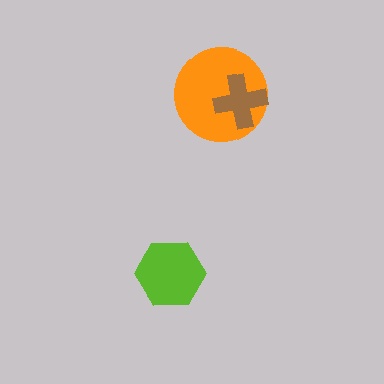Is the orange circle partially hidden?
Yes, it is partially covered by another shape.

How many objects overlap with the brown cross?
1 object overlaps with the brown cross.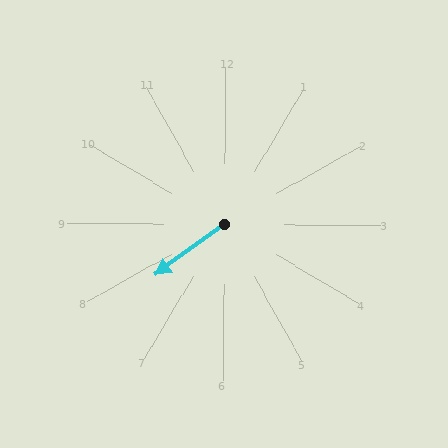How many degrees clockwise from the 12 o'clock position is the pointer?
Approximately 234 degrees.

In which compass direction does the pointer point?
Southwest.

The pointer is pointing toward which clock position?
Roughly 8 o'clock.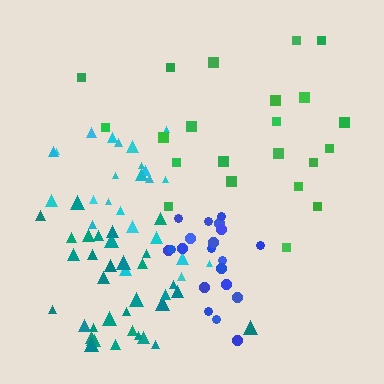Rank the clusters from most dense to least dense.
blue, teal, cyan, green.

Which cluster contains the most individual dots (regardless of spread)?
Teal (35).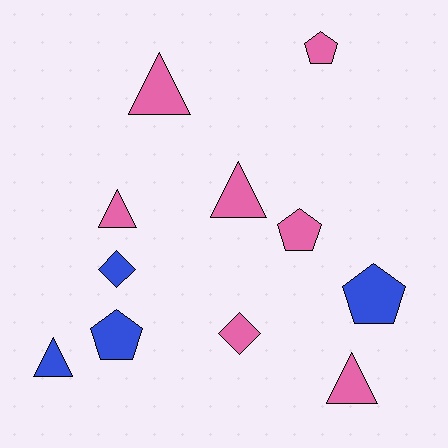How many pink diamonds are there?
There is 1 pink diamond.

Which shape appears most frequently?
Triangle, with 5 objects.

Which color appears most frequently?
Pink, with 7 objects.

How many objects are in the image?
There are 11 objects.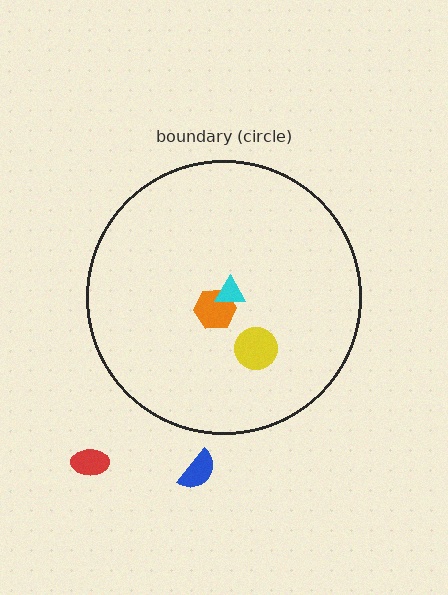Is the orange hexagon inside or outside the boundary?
Inside.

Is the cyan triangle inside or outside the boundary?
Inside.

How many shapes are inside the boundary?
3 inside, 2 outside.